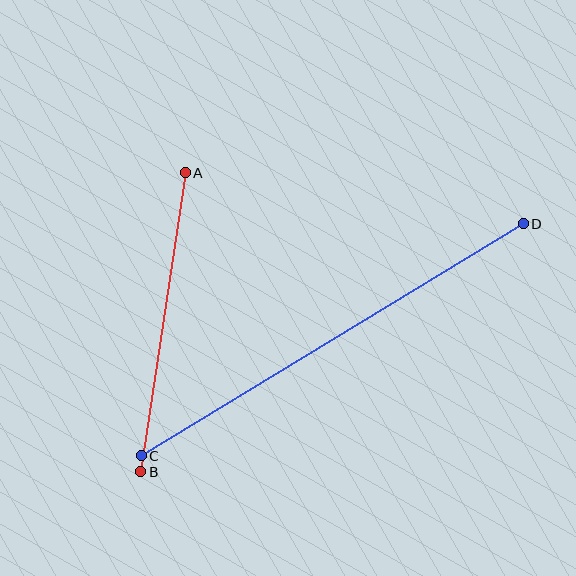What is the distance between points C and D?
The distance is approximately 447 pixels.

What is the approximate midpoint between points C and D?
The midpoint is at approximately (332, 340) pixels.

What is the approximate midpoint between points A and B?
The midpoint is at approximately (163, 322) pixels.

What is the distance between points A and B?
The distance is approximately 302 pixels.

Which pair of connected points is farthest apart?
Points C and D are farthest apart.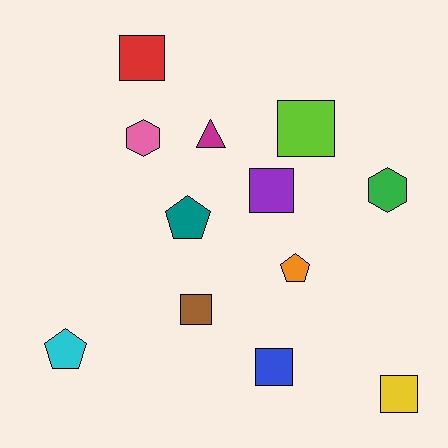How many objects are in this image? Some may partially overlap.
There are 12 objects.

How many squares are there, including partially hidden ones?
There are 6 squares.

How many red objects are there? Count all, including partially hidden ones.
There is 1 red object.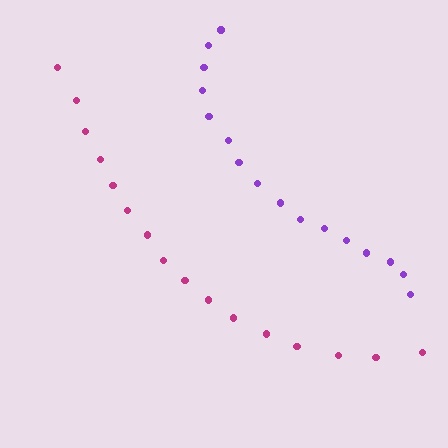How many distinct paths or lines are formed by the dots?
There are 2 distinct paths.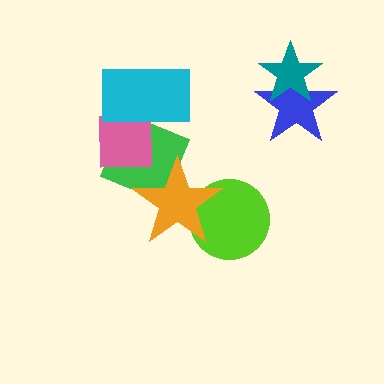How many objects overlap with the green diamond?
3 objects overlap with the green diamond.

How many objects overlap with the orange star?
2 objects overlap with the orange star.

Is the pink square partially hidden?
Yes, it is partially covered by another shape.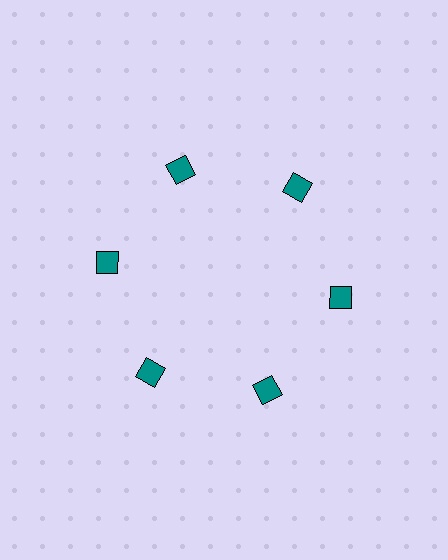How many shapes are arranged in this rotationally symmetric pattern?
There are 6 shapes, arranged in 6 groups of 1.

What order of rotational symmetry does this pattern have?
This pattern has 6-fold rotational symmetry.